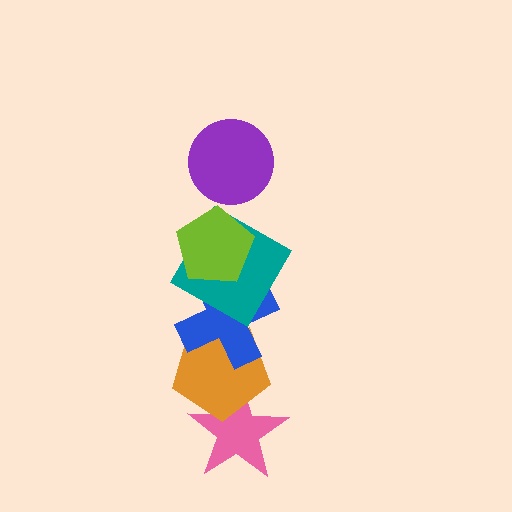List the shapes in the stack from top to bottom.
From top to bottom: the purple circle, the lime pentagon, the teal square, the blue cross, the orange pentagon, the pink star.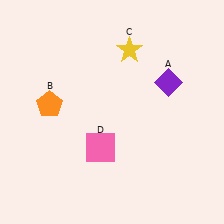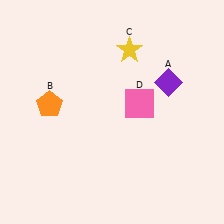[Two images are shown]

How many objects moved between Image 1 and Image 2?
1 object moved between the two images.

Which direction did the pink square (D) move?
The pink square (D) moved up.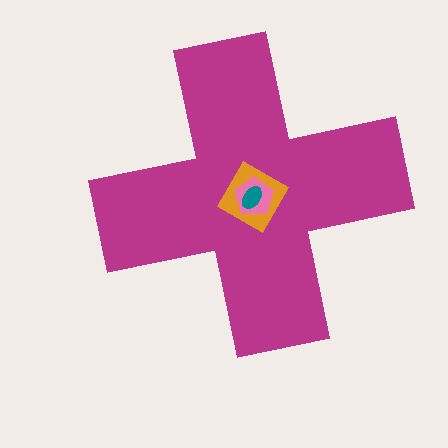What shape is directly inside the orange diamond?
The pink pentagon.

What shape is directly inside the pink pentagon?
The teal ellipse.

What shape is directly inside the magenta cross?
The orange diamond.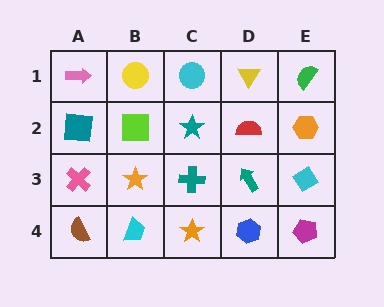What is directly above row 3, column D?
A red semicircle.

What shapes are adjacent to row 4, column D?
A teal arrow (row 3, column D), an orange star (row 4, column C), a magenta pentagon (row 4, column E).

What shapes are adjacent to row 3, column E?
An orange hexagon (row 2, column E), a magenta pentagon (row 4, column E), a teal arrow (row 3, column D).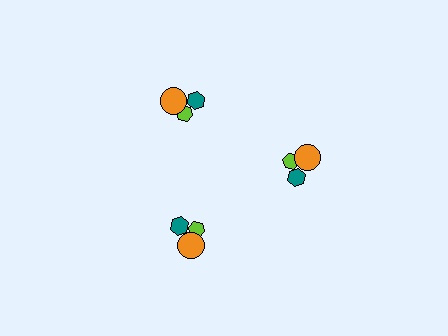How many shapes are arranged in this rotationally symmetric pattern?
There are 9 shapes, arranged in 3 groups of 3.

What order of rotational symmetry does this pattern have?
This pattern has 3-fold rotational symmetry.